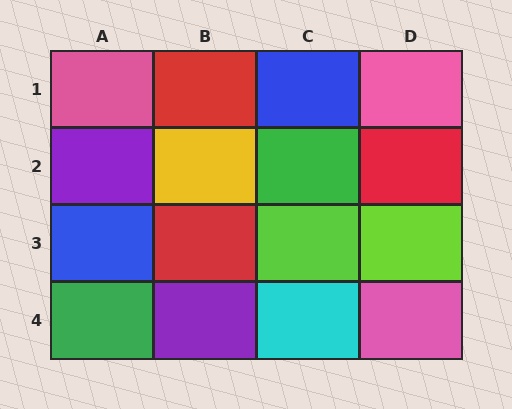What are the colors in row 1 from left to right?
Pink, red, blue, pink.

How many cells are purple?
2 cells are purple.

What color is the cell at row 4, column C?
Cyan.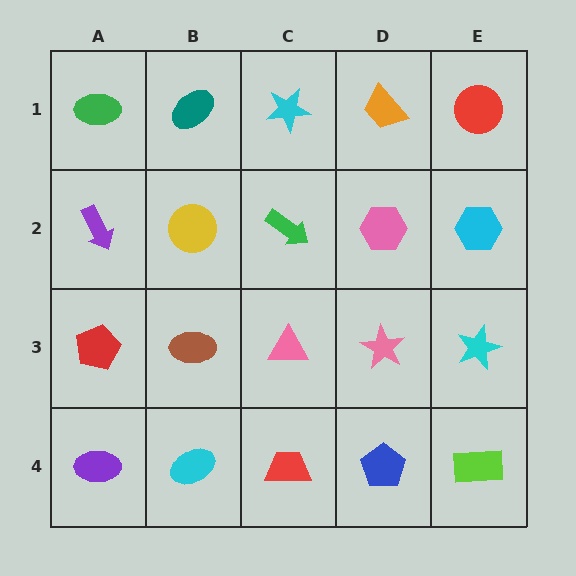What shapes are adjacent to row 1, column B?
A yellow circle (row 2, column B), a green ellipse (row 1, column A), a cyan star (row 1, column C).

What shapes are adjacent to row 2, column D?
An orange trapezoid (row 1, column D), a pink star (row 3, column D), a green arrow (row 2, column C), a cyan hexagon (row 2, column E).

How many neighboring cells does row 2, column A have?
3.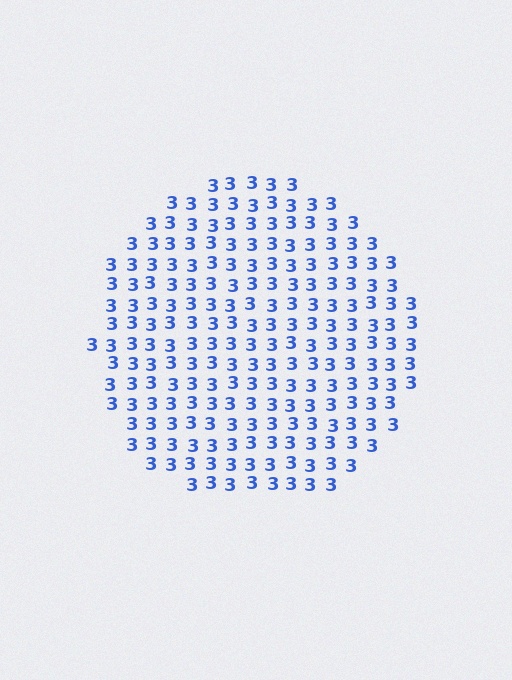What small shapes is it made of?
It is made of small digit 3's.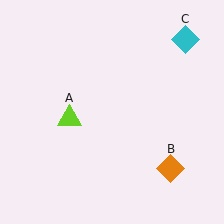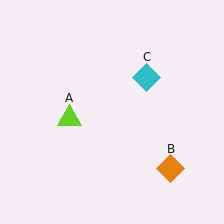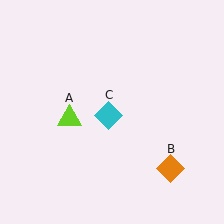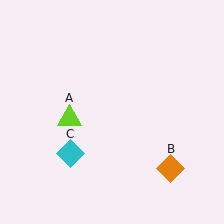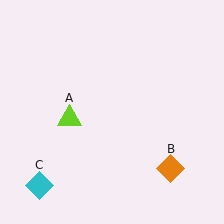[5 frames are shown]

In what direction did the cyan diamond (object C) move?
The cyan diamond (object C) moved down and to the left.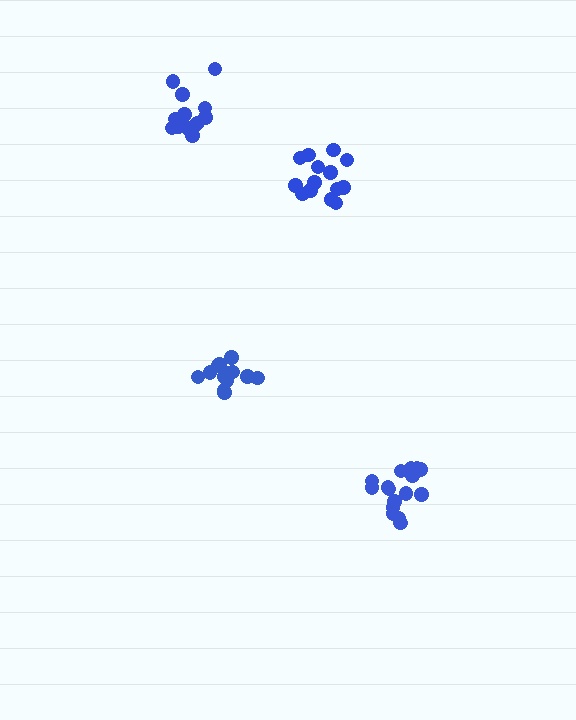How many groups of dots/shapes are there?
There are 4 groups.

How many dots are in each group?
Group 1: 13 dots, Group 2: 18 dots, Group 3: 14 dots, Group 4: 13 dots (58 total).